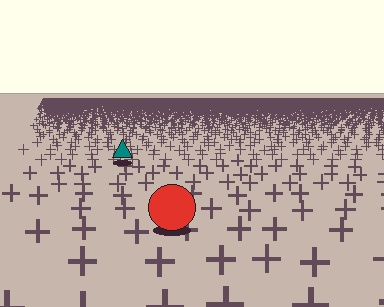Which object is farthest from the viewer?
The teal triangle is farthest from the viewer. It appears smaller and the ground texture around it is denser.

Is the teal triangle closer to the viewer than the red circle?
No. The red circle is closer — you can tell from the texture gradient: the ground texture is coarser near it.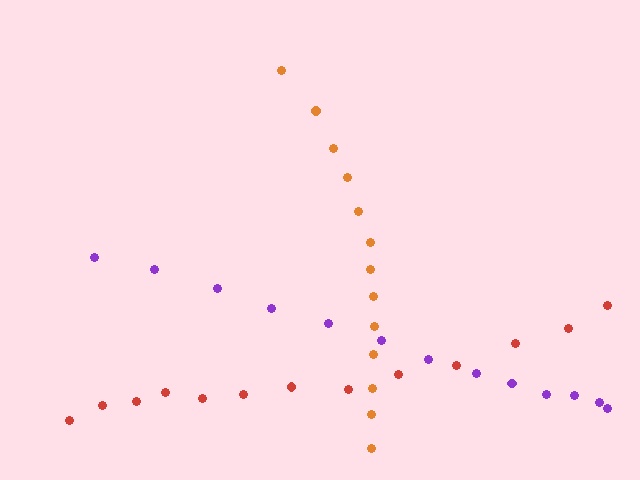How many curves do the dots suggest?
There are 3 distinct paths.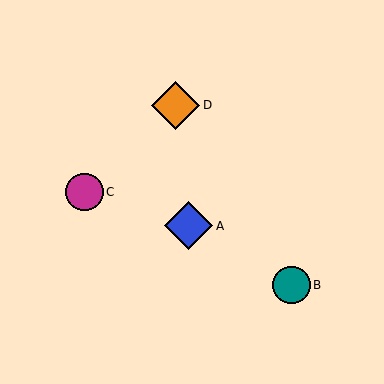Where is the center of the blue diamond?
The center of the blue diamond is at (189, 226).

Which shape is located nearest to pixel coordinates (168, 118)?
The orange diamond (labeled D) at (175, 105) is nearest to that location.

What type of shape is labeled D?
Shape D is an orange diamond.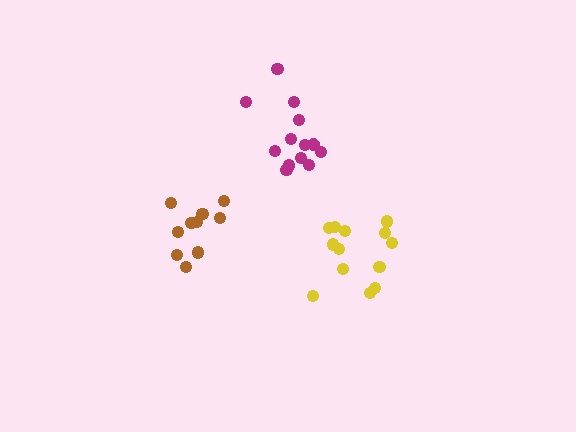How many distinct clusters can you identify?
There are 3 distinct clusters.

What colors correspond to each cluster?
The clusters are colored: brown, yellow, magenta.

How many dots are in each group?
Group 1: 10 dots, Group 2: 13 dots, Group 3: 13 dots (36 total).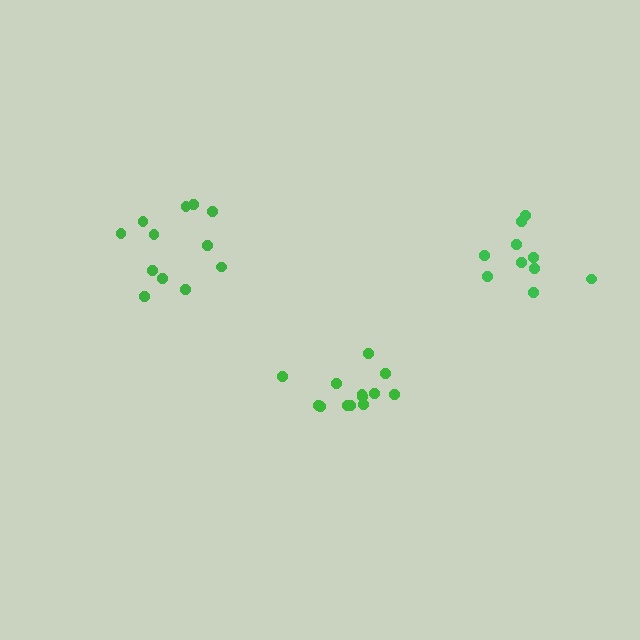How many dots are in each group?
Group 1: 13 dots, Group 2: 10 dots, Group 3: 12 dots (35 total).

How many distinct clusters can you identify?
There are 3 distinct clusters.